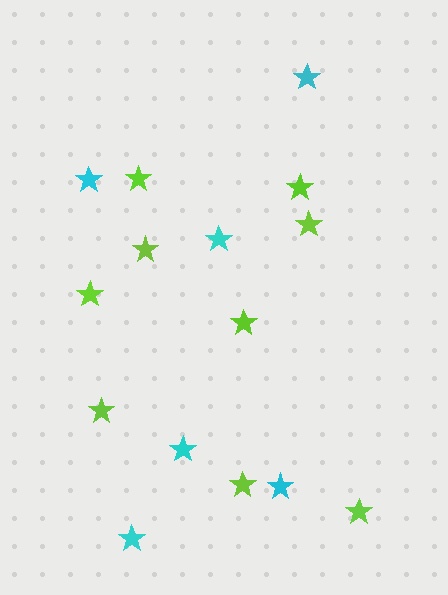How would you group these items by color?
There are 2 groups: one group of lime stars (9) and one group of cyan stars (6).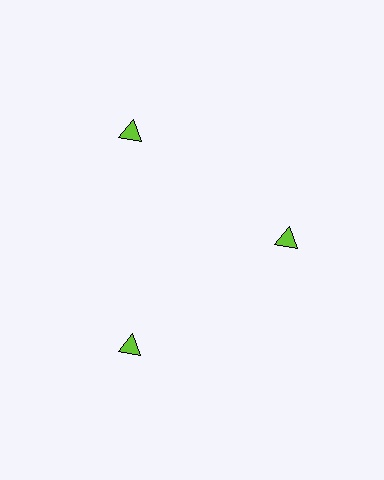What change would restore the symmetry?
The symmetry would be restored by moving it outward, back onto the ring so that all 3 triangles sit at equal angles and equal distance from the center.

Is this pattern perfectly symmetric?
No. The 3 lime triangles are arranged in a ring, but one element near the 3 o'clock position is pulled inward toward the center, breaking the 3-fold rotational symmetry.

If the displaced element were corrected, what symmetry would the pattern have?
It would have 3-fold rotational symmetry — the pattern would map onto itself every 120 degrees.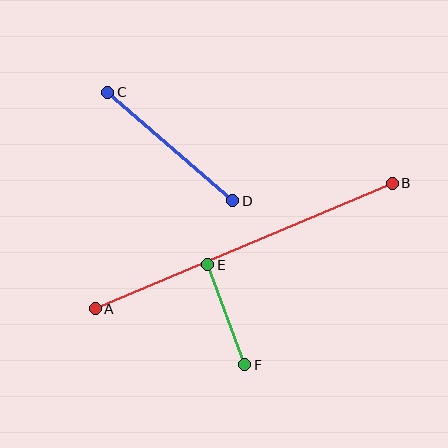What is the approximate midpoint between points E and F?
The midpoint is at approximately (226, 315) pixels.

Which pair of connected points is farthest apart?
Points A and B are farthest apart.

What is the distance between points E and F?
The distance is approximately 107 pixels.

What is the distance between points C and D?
The distance is approximately 166 pixels.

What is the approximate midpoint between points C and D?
The midpoint is at approximately (170, 147) pixels.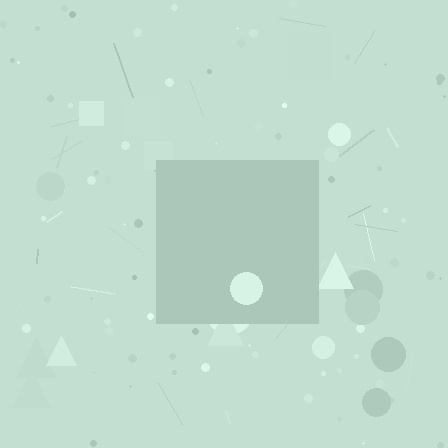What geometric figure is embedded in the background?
A square is embedded in the background.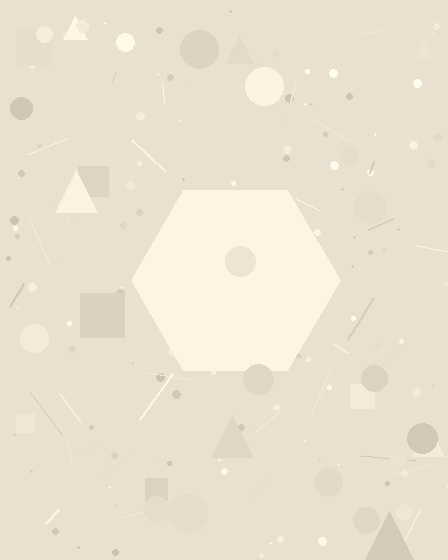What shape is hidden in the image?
A hexagon is hidden in the image.